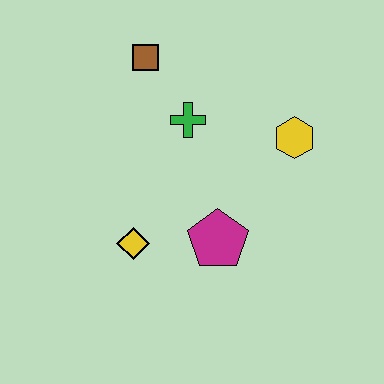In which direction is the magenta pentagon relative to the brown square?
The magenta pentagon is below the brown square.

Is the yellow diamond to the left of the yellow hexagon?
Yes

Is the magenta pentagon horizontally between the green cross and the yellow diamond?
No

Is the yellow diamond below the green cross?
Yes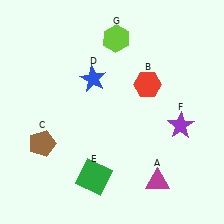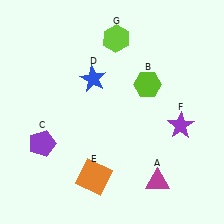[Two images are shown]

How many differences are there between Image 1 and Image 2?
There are 3 differences between the two images.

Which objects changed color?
B changed from red to lime. C changed from brown to purple. E changed from green to orange.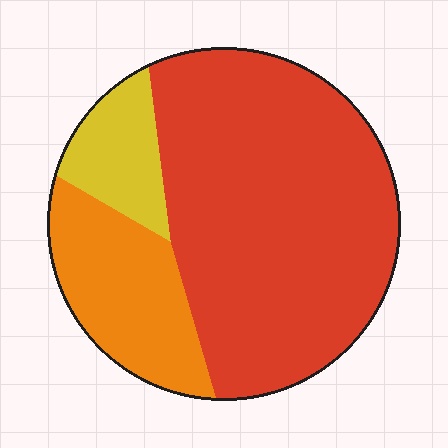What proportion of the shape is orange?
Orange covers roughly 20% of the shape.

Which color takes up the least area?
Yellow, at roughly 10%.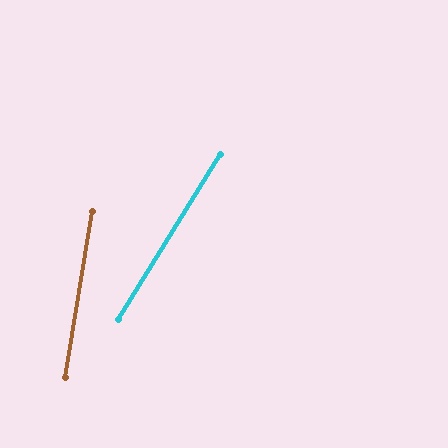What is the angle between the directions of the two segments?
Approximately 23 degrees.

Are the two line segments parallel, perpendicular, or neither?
Neither parallel nor perpendicular — they differ by about 23°.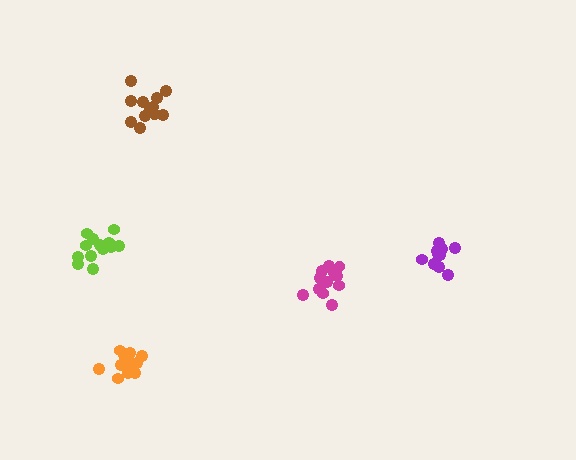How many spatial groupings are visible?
There are 5 spatial groupings.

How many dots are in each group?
Group 1: 12 dots, Group 2: 14 dots, Group 3: 10 dots, Group 4: 12 dots, Group 5: 14 dots (62 total).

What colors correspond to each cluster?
The clusters are colored: brown, lime, purple, orange, magenta.